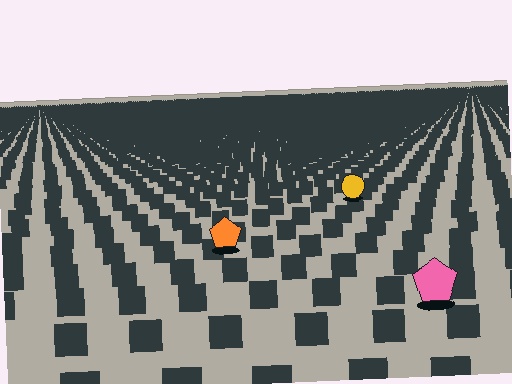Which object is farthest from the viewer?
The yellow circle is farthest from the viewer. It appears smaller and the ground texture around it is denser.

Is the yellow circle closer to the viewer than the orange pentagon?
No. The orange pentagon is closer — you can tell from the texture gradient: the ground texture is coarser near it.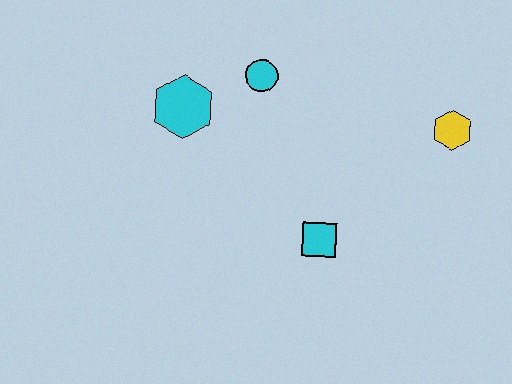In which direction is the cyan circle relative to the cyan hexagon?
The cyan circle is to the right of the cyan hexagon.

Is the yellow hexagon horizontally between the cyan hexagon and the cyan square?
No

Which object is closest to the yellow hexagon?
The cyan square is closest to the yellow hexagon.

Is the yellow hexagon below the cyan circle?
Yes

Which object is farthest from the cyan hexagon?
The yellow hexagon is farthest from the cyan hexagon.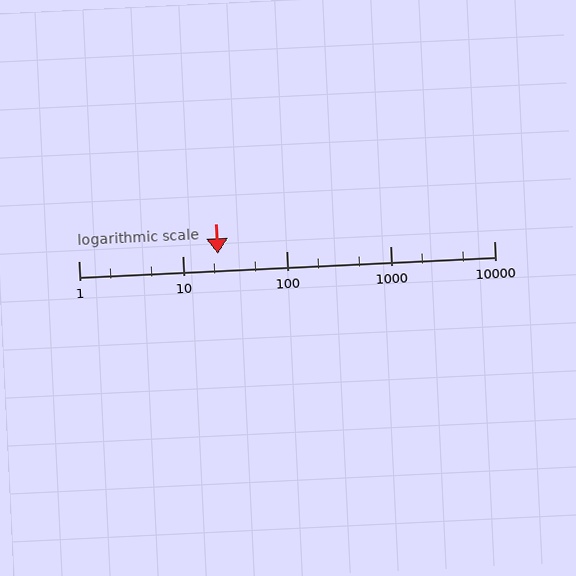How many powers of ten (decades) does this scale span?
The scale spans 4 decades, from 1 to 10000.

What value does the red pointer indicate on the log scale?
The pointer indicates approximately 22.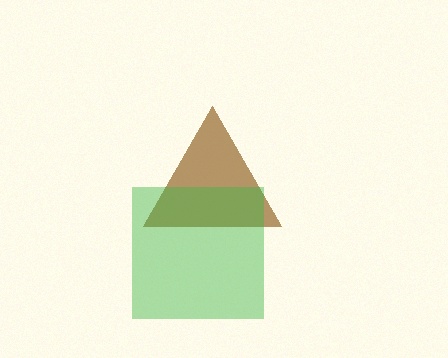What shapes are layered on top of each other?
The layered shapes are: a brown triangle, a green square.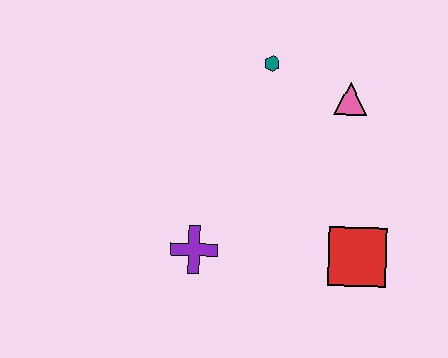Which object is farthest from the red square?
The teal hexagon is farthest from the red square.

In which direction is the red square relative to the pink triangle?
The red square is below the pink triangle.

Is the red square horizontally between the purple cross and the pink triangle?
No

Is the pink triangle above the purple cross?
Yes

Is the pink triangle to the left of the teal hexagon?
No